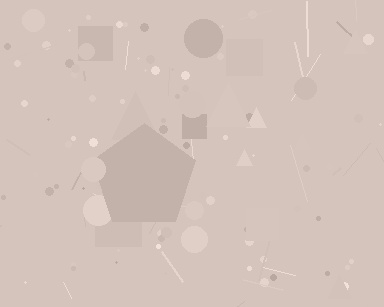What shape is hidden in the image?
A pentagon is hidden in the image.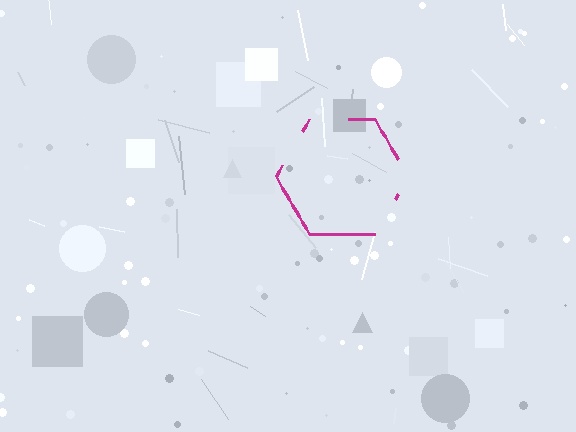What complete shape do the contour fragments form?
The contour fragments form a hexagon.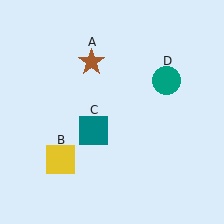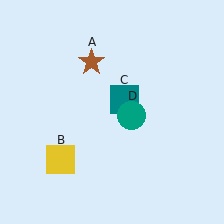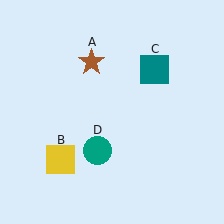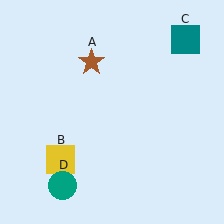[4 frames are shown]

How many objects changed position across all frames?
2 objects changed position: teal square (object C), teal circle (object D).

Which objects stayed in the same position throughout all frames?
Brown star (object A) and yellow square (object B) remained stationary.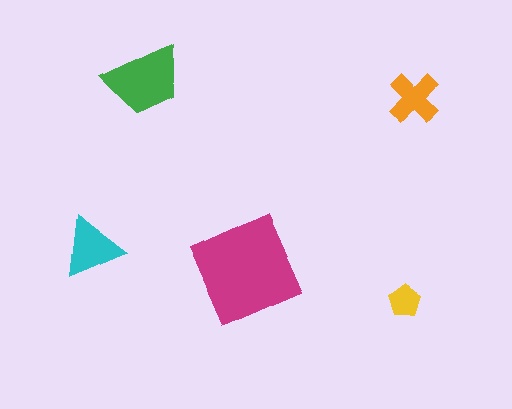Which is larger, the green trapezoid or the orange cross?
The green trapezoid.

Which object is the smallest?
The yellow pentagon.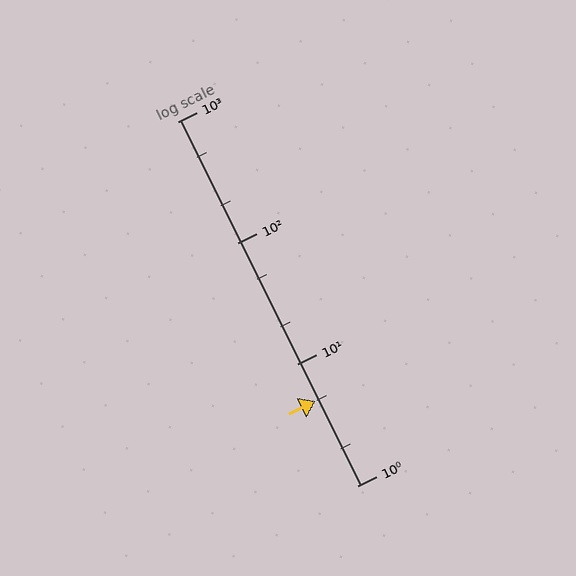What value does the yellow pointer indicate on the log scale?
The pointer indicates approximately 5.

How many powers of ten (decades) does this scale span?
The scale spans 3 decades, from 1 to 1000.